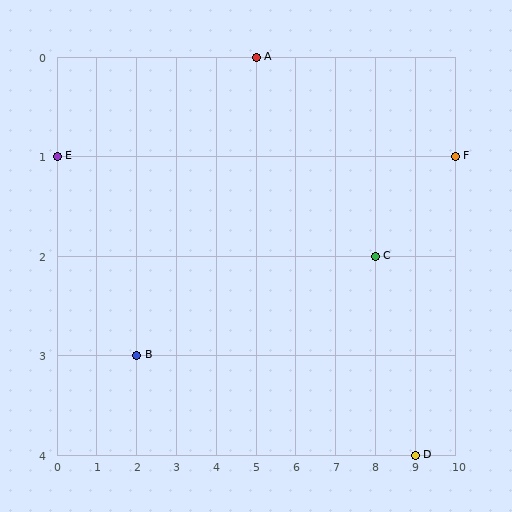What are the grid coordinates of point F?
Point F is at grid coordinates (10, 1).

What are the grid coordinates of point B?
Point B is at grid coordinates (2, 3).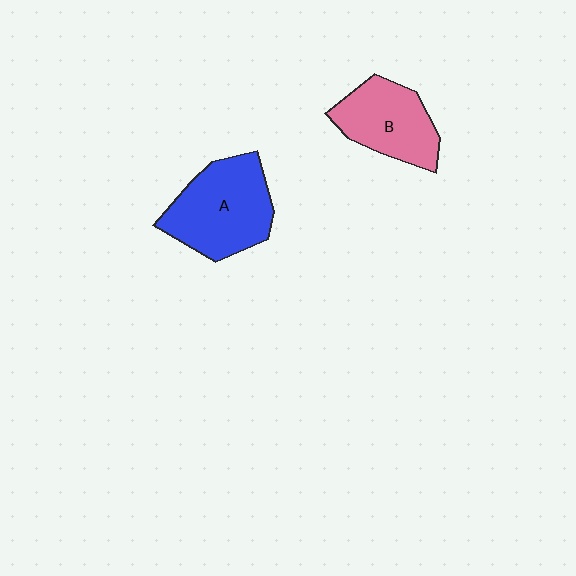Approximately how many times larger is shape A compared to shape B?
Approximately 1.3 times.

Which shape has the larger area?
Shape A (blue).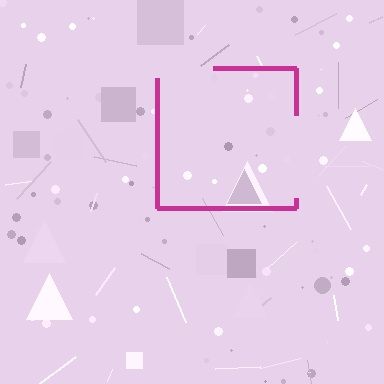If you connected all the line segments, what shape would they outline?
They would outline a square.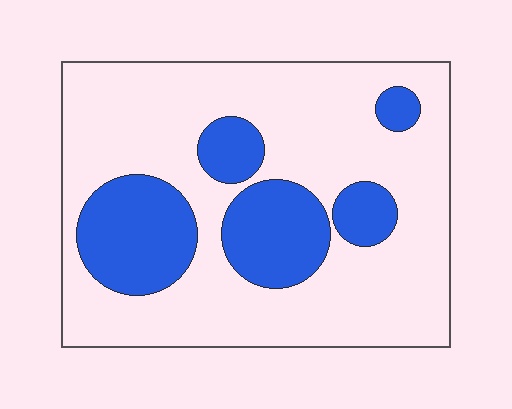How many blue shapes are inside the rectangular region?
5.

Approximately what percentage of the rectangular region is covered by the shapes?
Approximately 25%.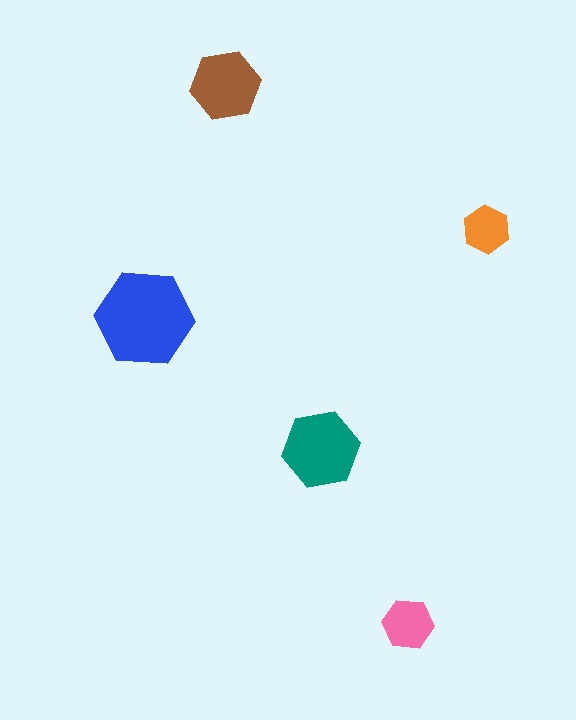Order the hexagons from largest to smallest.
the blue one, the teal one, the brown one, the pink one, the orange one.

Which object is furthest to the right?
The orange hexagon is rightmost.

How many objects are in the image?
There are 5 objects in the image.